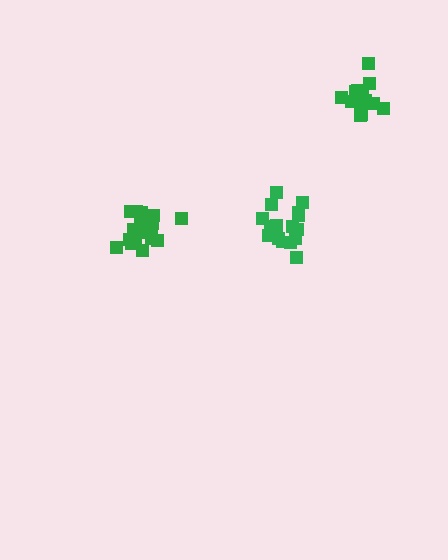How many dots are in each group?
Group 1: 20 dots, Group 2: 20 dots, Group 3: 14 dots (54 total).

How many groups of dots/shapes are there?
There are 3 groups.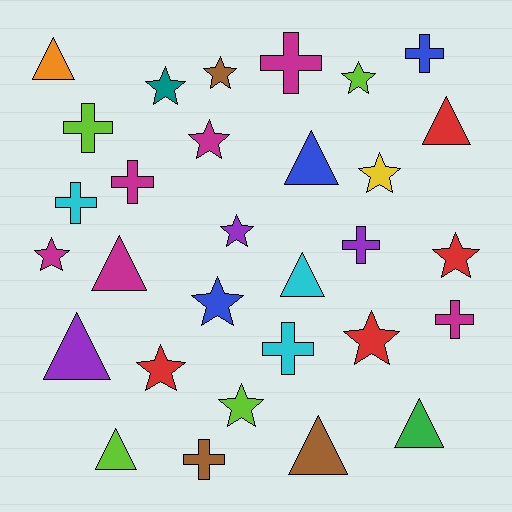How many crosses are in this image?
There are 9 crosses.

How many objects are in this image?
There are 30 objects.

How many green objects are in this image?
There is 1 green object.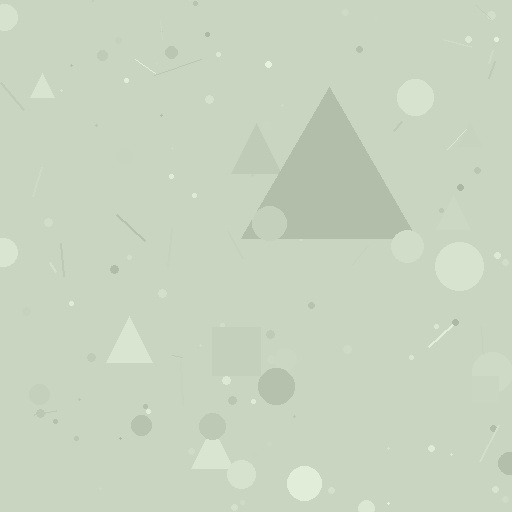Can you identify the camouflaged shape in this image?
The camouflaged shape is a triangle.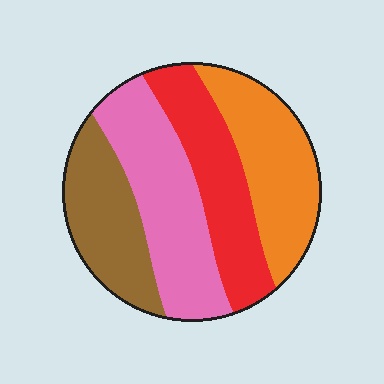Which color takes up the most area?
Pink, at roughly 30%.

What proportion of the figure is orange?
Orange covers around 25% of the figure.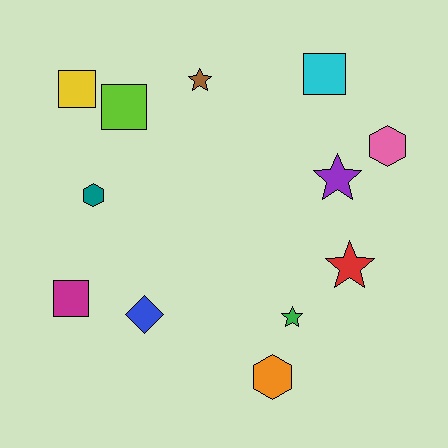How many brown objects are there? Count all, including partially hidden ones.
There is 1 brown object.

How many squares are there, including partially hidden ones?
There are 4 squares.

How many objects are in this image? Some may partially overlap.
There are 12 objects.